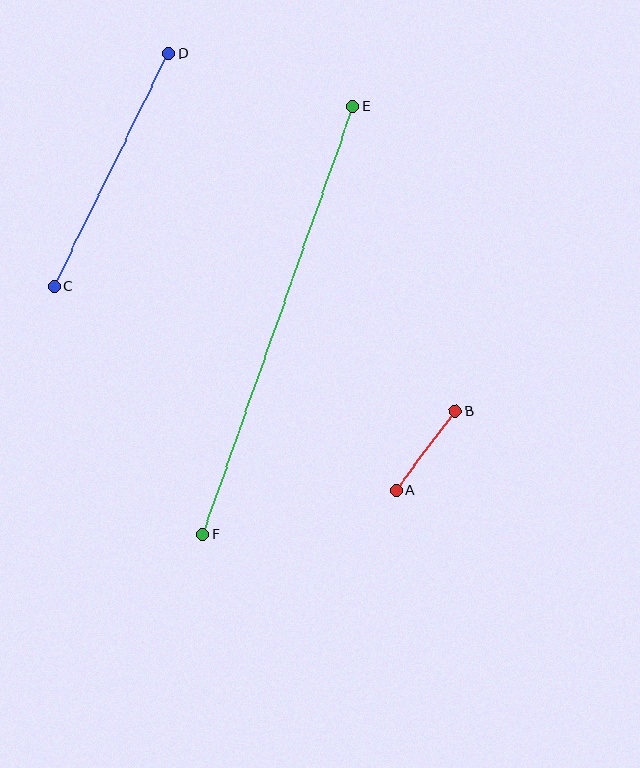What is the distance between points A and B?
The distance is approximately 99 pixels.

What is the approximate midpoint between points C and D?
The midpoint is at approximately (111, 170) pixels.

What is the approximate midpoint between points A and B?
The midpoint is at approximately (426, 451) pixels.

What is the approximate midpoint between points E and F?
The midpoint is at approximately (278, 321) pixels.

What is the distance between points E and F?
The distance is approximately 453 pixels.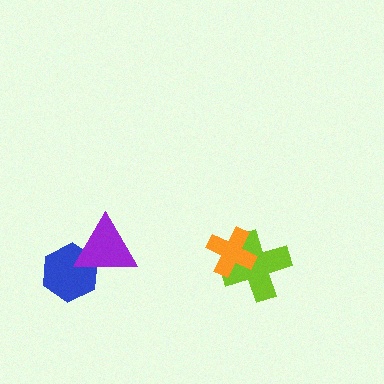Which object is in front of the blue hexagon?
The purple triangle is in front of the blue hexagon.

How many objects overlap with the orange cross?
1 object overlaps with the orange cross.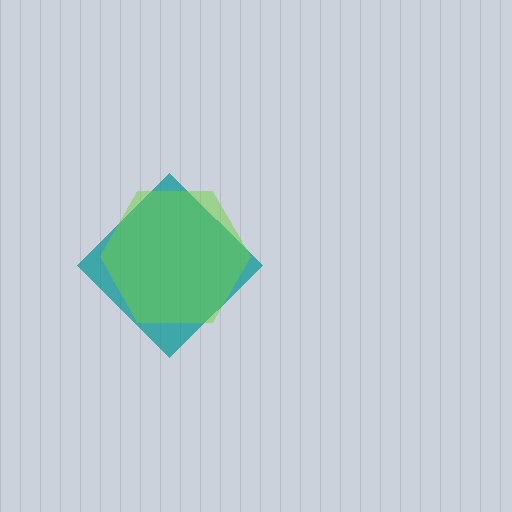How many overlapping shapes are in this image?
There are 2 overlapping shapes in the image.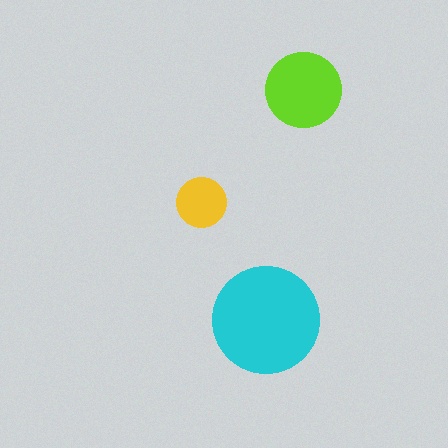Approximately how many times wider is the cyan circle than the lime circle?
About 1.5 times wider.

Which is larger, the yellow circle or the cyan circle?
The cyan one.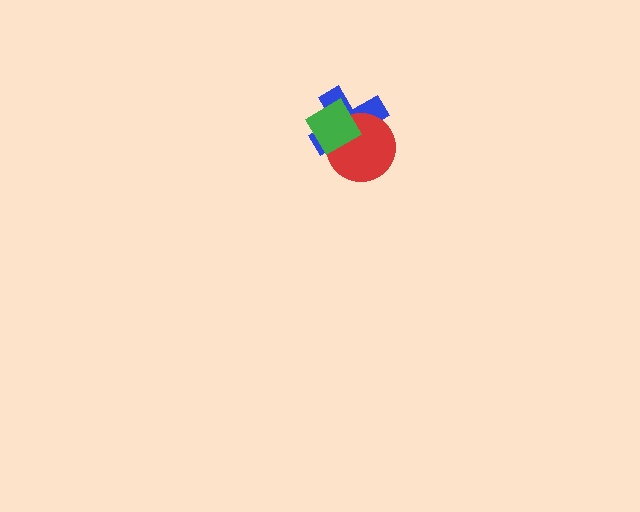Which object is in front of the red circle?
The green diamond is in front of the red circle.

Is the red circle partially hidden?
Yes, it is partially covered by another shape.